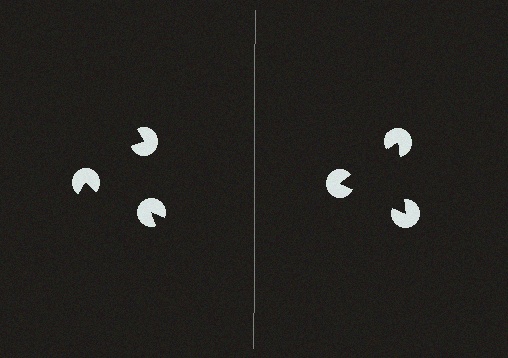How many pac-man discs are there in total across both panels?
6 — 3 on each side.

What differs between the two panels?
The pac-man discs are positioned identically on both sides; only the wedge orientations differ. On the right they align to a triangle; on the left they are misaligned.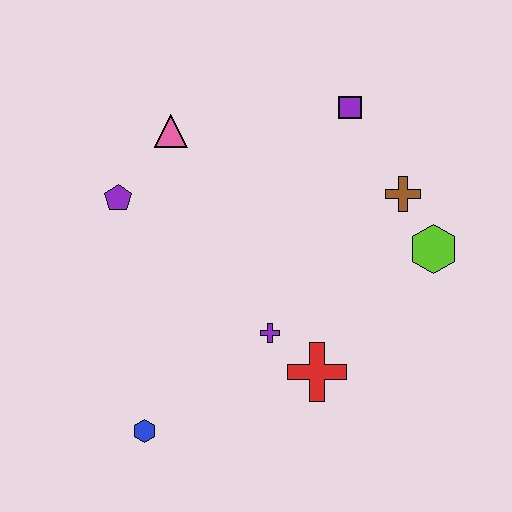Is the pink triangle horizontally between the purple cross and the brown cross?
No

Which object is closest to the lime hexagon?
The brown cross is closest to the lime hexagon.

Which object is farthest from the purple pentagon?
The lime hexagon is farthest from the purple pentagon.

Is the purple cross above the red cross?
Yes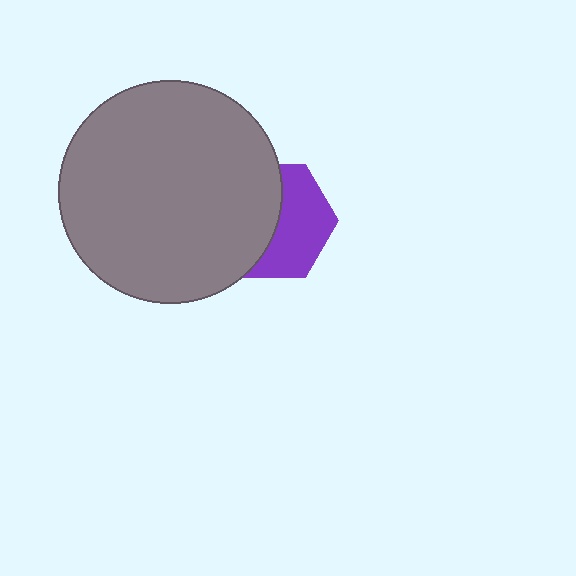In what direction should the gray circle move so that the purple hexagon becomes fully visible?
The gray circle should move left. That is the shortest direction to clear the overlap and leave the purple hexagon fully visible.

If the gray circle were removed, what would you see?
You would see the complete purple hexagon.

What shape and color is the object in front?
The object in front is a gray circle.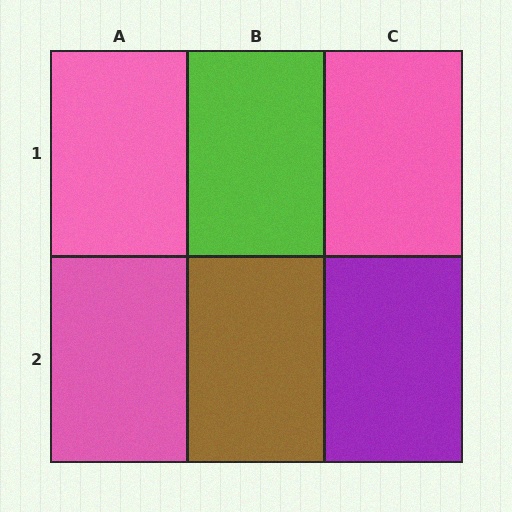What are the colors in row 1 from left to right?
Pink, lime, pink.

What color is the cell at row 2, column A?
Pink.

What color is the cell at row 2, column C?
Purple.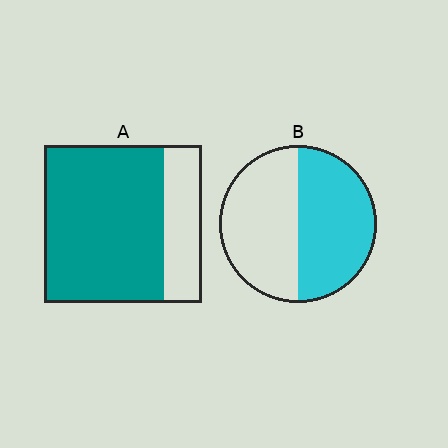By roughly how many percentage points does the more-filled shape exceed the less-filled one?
By roughly 25 percentage points (A over B).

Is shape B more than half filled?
Roughly half.